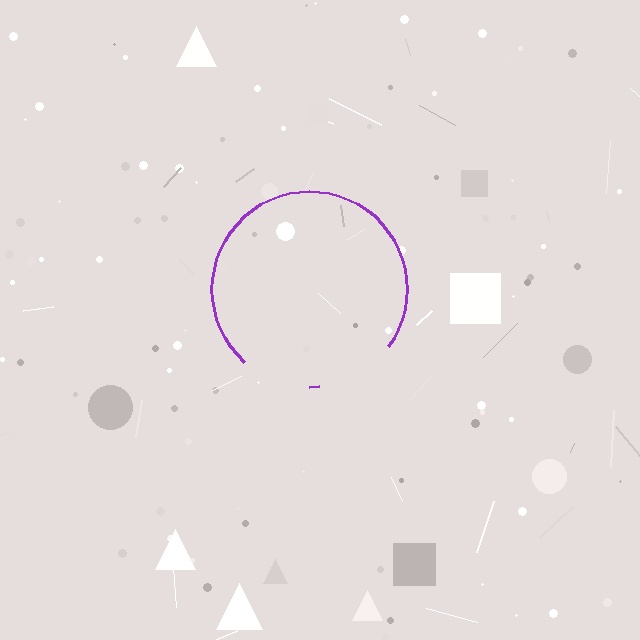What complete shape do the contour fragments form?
The contour fragments form a circle.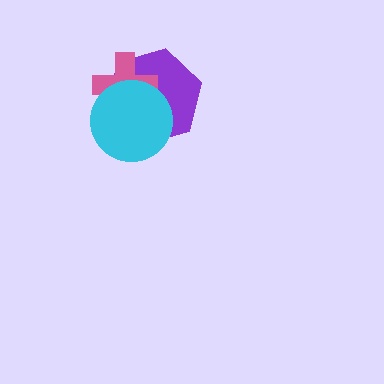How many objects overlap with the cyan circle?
2 objects overlap with the cyan circle.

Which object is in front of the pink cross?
The cyan circle is in front of the pink cross.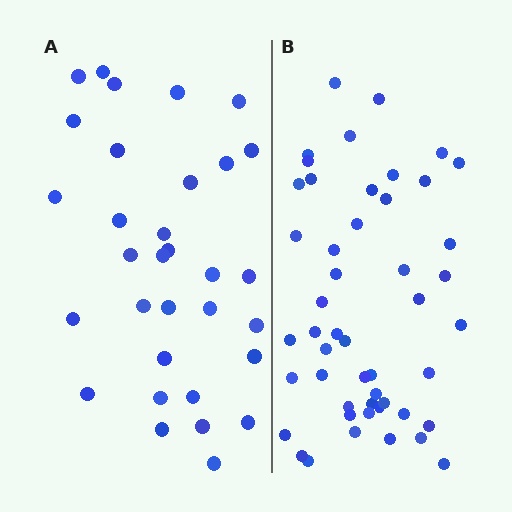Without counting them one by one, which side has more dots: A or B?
Region B (the right region) has more dots.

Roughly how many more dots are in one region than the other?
Region B has approximately 15 more dots than region A.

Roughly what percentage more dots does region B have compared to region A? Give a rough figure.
About 55% more.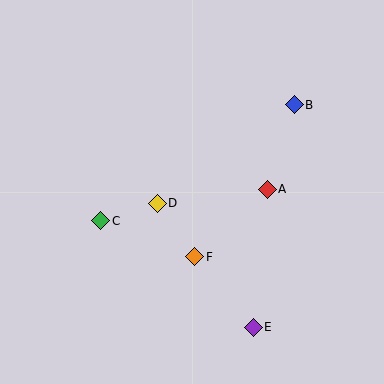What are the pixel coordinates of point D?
Point D is at (157, 203).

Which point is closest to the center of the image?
Point D at (157, 203) is closest to the center.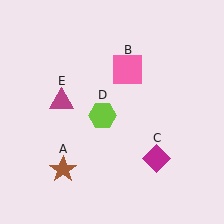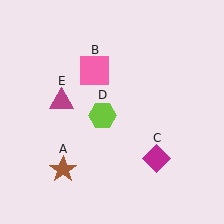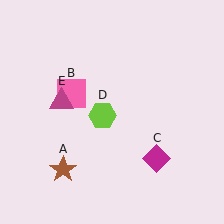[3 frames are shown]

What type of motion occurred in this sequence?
The pink square (object B) rotated counterclockwise around the center of the scene.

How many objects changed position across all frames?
1 object changed position: pink square (object B).